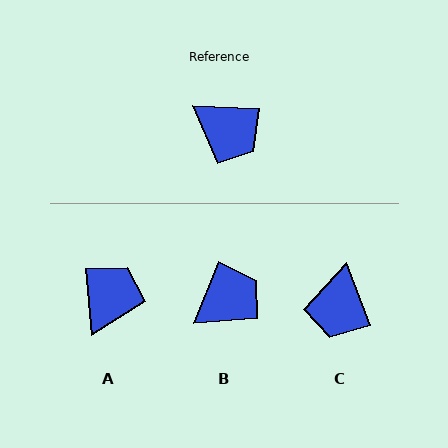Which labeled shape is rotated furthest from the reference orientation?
A, about 99 degrees away.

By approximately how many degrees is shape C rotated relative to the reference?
Approximately 66 degrees clockwise.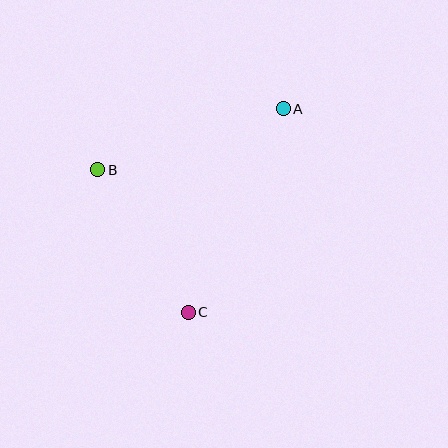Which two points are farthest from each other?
Points A and C are farthest from each other.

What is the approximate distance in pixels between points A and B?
The distance between A and B is approximately 196 pixels.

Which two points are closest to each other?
Points B and C are closest to each other.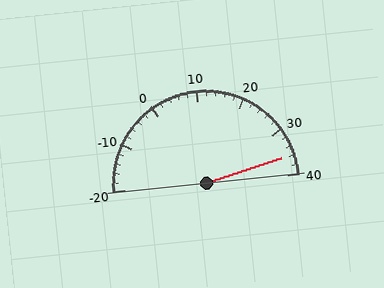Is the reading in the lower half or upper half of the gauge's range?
The reading is in the upper half of the range (-20 to 40).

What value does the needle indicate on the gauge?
The needle indicates approximately 36.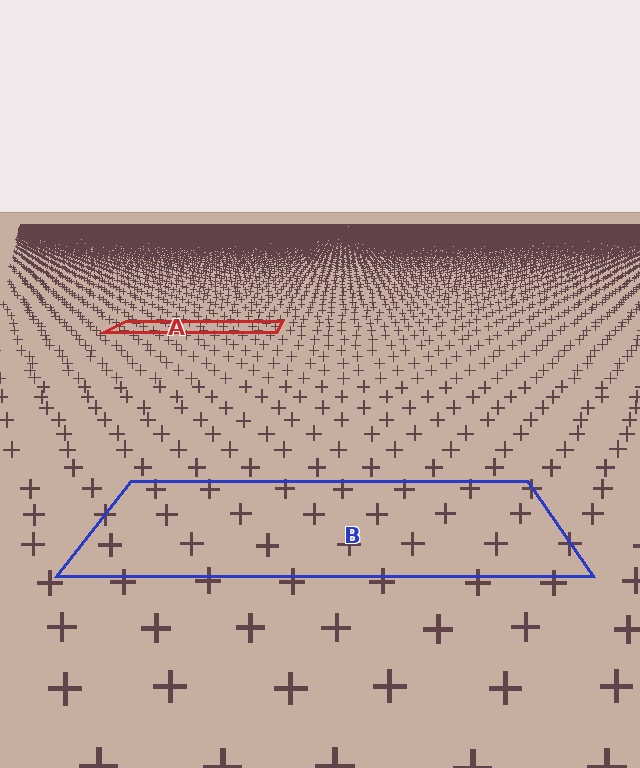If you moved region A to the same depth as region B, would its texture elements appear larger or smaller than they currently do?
They would appear larger. At a closer depth, the same texture elements are projected at a bigger on-screen size.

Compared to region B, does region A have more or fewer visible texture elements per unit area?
Region A has more texture elements per unit area — they are packed more densely because it is farther away.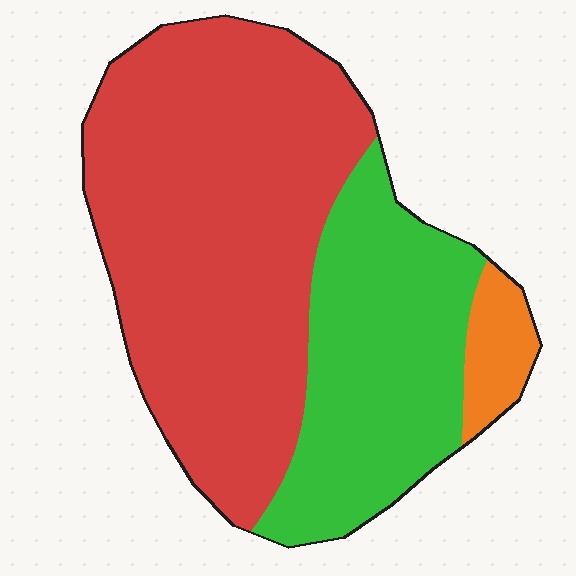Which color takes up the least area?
Orange, at roughly 5%.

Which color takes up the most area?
Red, at roughly 60%.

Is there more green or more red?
Red.